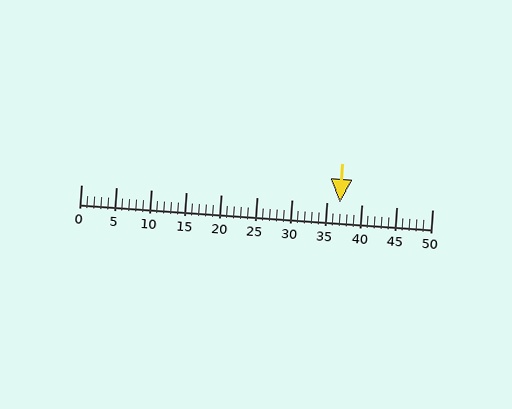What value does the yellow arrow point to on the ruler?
The yellow arrow points to approximately 37.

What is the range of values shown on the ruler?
The ruler shows values from 0 to 50.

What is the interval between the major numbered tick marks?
The major tick marks are spaced 5 units apart.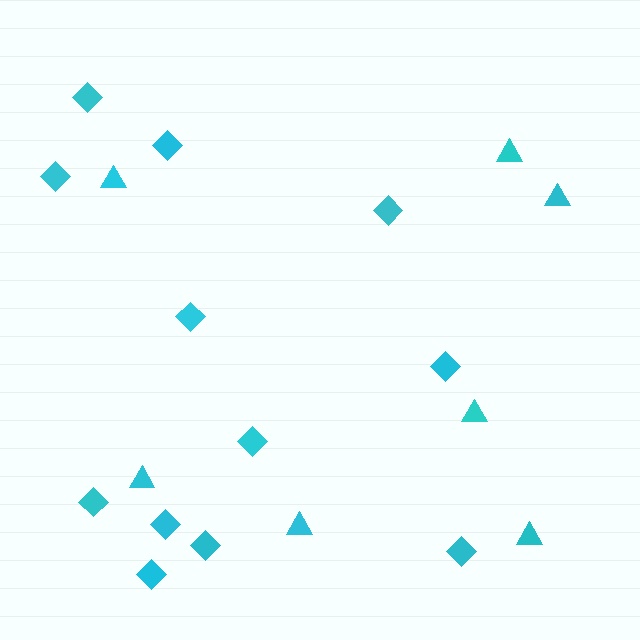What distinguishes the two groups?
There are 2 groups: one group of triangles (7) and one group of diamonds (12).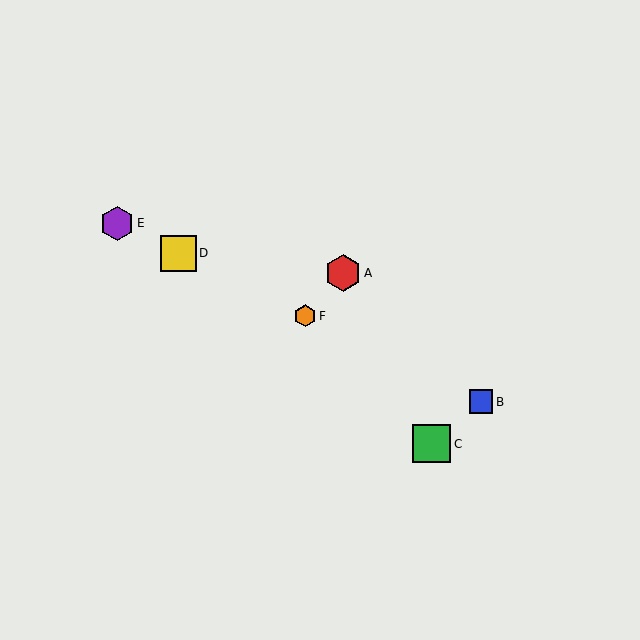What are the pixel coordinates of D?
Object D is at (178, 253).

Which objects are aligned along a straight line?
Objects B, D, E, F are aligned along a straight line.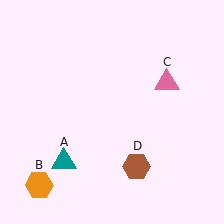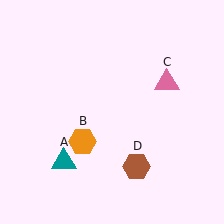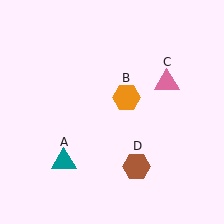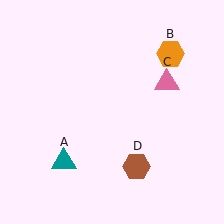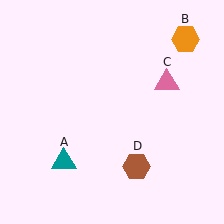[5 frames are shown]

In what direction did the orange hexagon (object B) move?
The orange hexagon (object B) moved up and to the right.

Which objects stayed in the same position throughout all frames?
Teal triangle (object A) and pink triangle (object C) and brown hexagon (object D) remained stationary.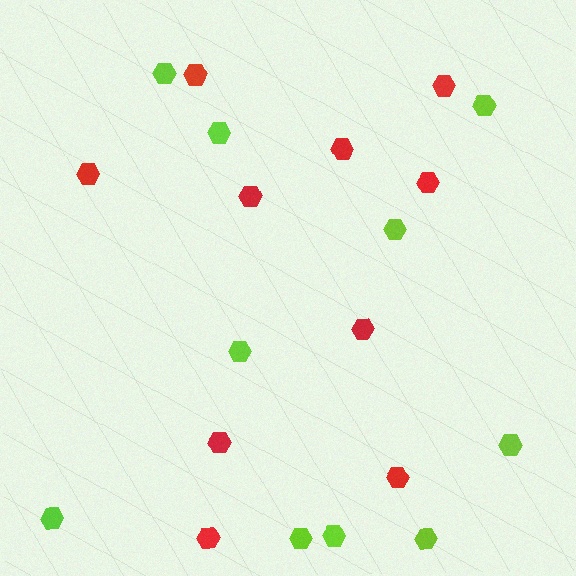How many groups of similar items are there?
There are 2 groups: one group of red hexagons (10) and one group of lime hexagons (10).